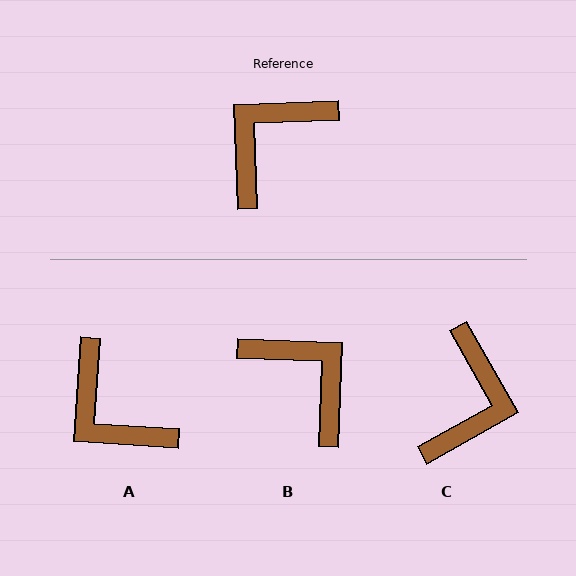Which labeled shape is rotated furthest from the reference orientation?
C, about 152 degrees away.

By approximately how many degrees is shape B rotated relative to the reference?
Approximately 94 degrees clockwise.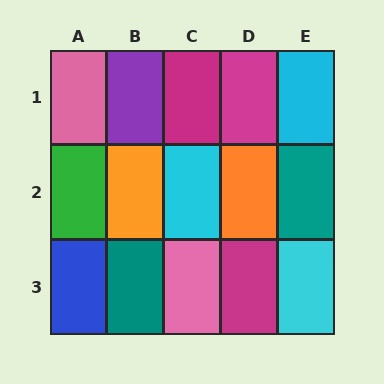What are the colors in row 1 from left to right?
Pink, purple, magenta, magenta, cyan.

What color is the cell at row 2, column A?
Green.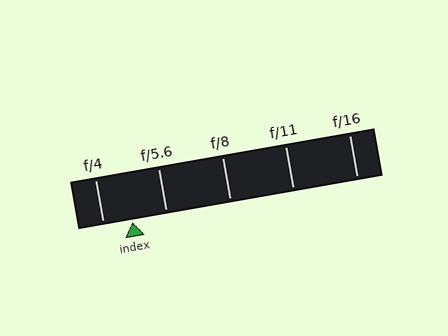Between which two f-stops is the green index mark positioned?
The index mark is between f/4 and f/5.6.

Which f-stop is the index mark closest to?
The index mark is closest to f/4.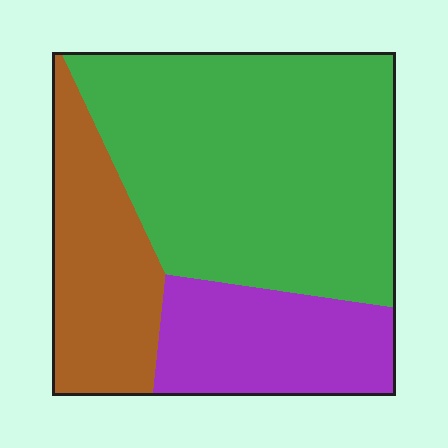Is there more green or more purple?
Green.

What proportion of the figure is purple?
Purple takes up about one fifth (1/5) of the figure.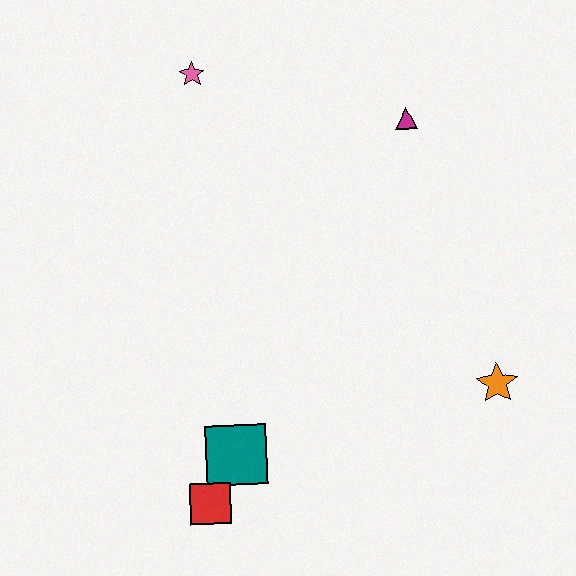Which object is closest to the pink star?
The magenta triangle is closest to the pink star.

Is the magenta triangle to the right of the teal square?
Yes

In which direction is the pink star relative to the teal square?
The pink star is above the teal square.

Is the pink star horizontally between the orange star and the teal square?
No